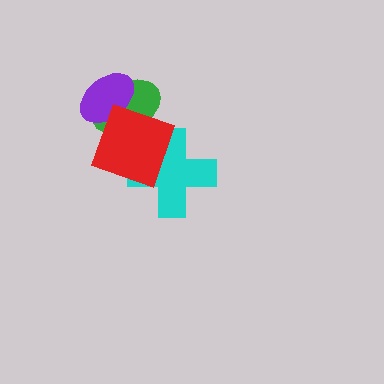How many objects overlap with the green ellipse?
2 objects overlap with the green ellipse.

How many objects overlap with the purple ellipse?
2 objects overlap with the purple ellipse.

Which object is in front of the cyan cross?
The red diamond is in front of the cyan cross.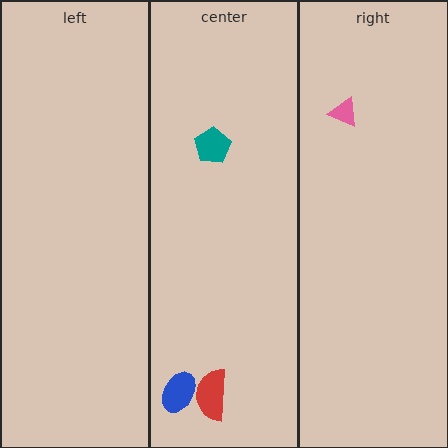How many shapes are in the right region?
1.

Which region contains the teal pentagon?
The center region.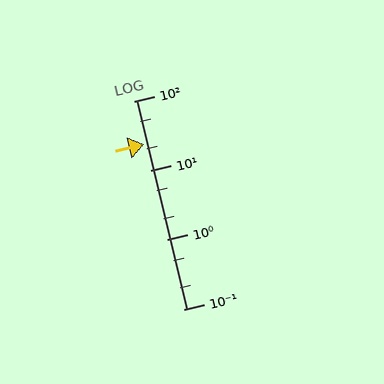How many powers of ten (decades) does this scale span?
The scale spans 3 decades, from 0.1 to 100.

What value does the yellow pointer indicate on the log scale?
The pointer indicates approximately 24.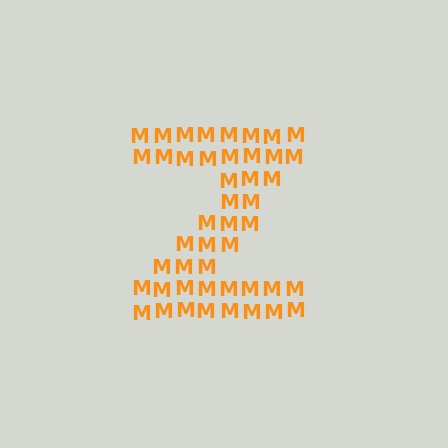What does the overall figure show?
The overall figure shows the letter Z.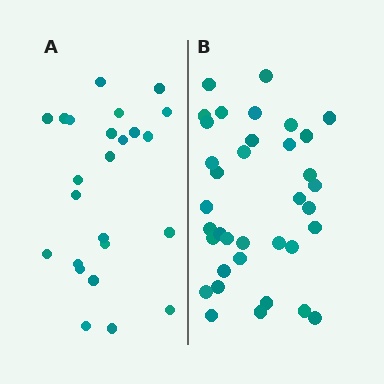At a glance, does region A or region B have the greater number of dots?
Region B (the right region) has more dots.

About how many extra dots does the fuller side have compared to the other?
Region B has roughly 12 or so more dots than region A.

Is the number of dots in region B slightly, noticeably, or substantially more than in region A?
Region B has substantially more. The ratio is roughly 1.5 to 1.